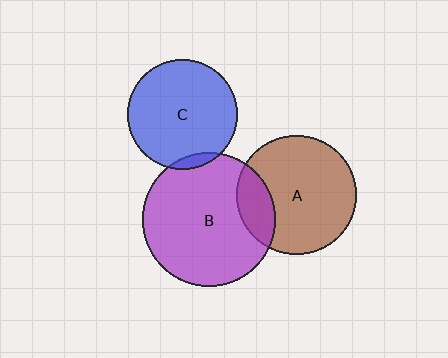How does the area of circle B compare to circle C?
Approximately 1.5 times.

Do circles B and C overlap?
Yes.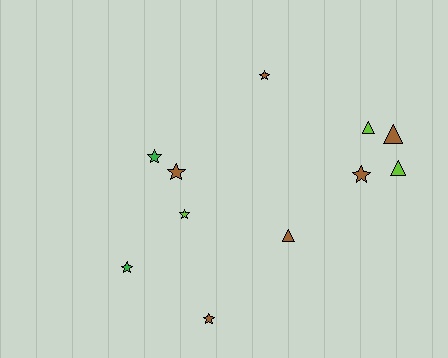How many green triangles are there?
There are no green triangles.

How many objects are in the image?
There are 11 objects.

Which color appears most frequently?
Brown, with 6 objects.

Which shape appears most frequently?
Star, with 7 objects.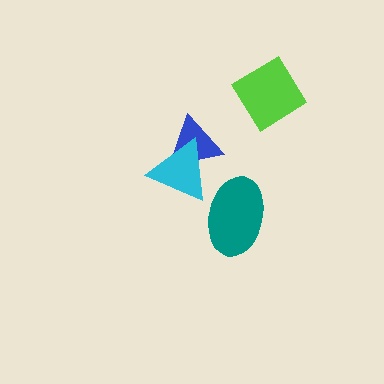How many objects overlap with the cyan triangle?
1 object overlaps with the cyan triangle.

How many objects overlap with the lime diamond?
0 objects overlap with the lime diamond.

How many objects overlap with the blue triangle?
1 object overlaps with the blue triangle.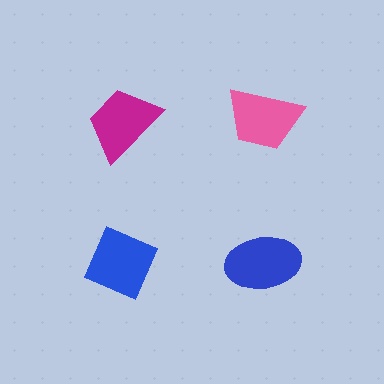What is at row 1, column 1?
A magenta trapezoid.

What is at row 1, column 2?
A pink trapezoid.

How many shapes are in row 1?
2 shapes.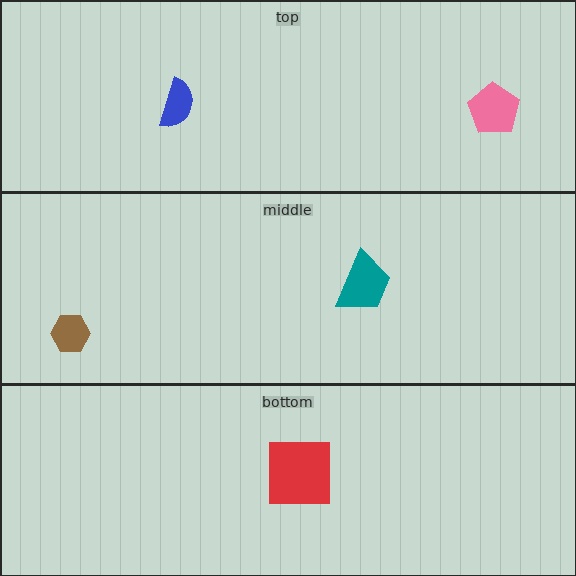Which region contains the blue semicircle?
The top region.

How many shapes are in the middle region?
2.